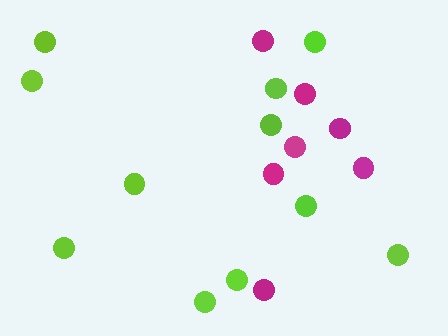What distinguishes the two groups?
There are 2 groups: one group of lime circles (11) and one group of magenta circles (7).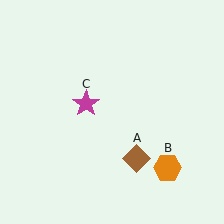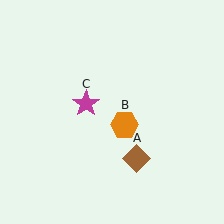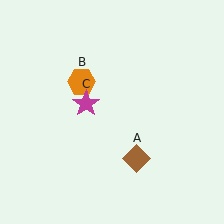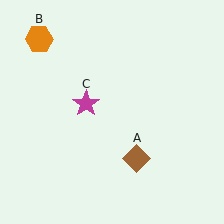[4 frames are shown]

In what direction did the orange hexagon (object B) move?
The orange hexagon (object B) moved up and to the left.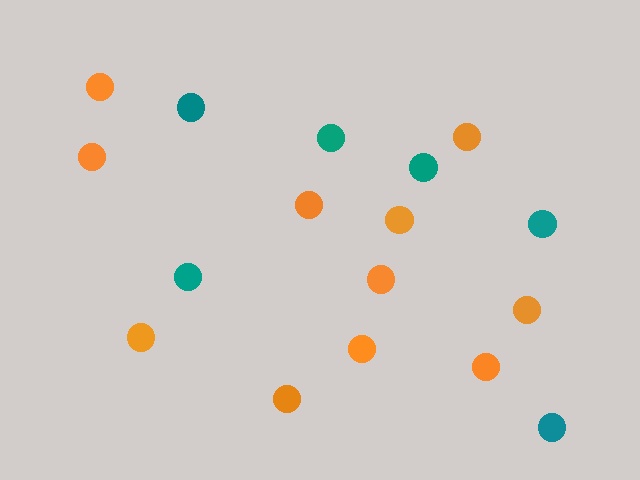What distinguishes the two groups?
There are 2 groups: one group of teal circles (6) and one group of orange circles (11).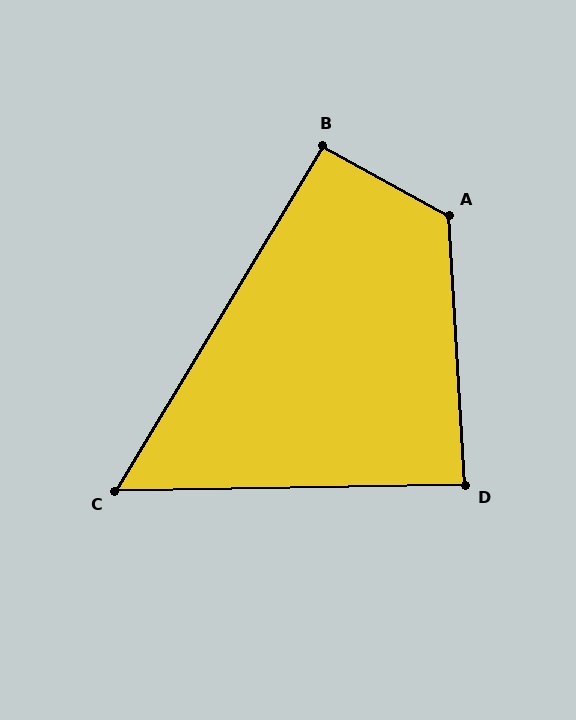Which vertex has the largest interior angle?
A, at approximately 122 degrees.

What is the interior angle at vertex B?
Approximately 92 degrees (approximately right).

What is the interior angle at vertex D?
Approximately 88 degrees (approximately right).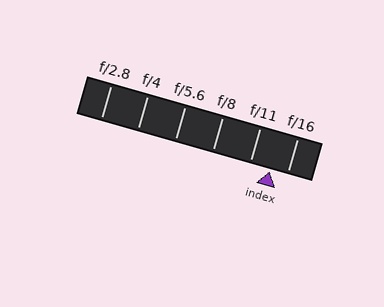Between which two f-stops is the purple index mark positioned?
The index mark is between f/11 and f/16.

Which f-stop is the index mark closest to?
The index mark is closest to f/16.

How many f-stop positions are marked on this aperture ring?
There are 6 f-stop positions marked.